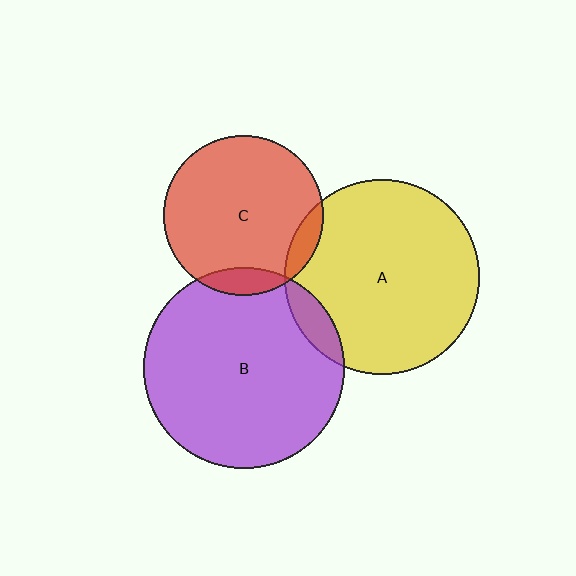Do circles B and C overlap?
Yes.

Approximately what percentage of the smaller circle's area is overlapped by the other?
Approximately 10%.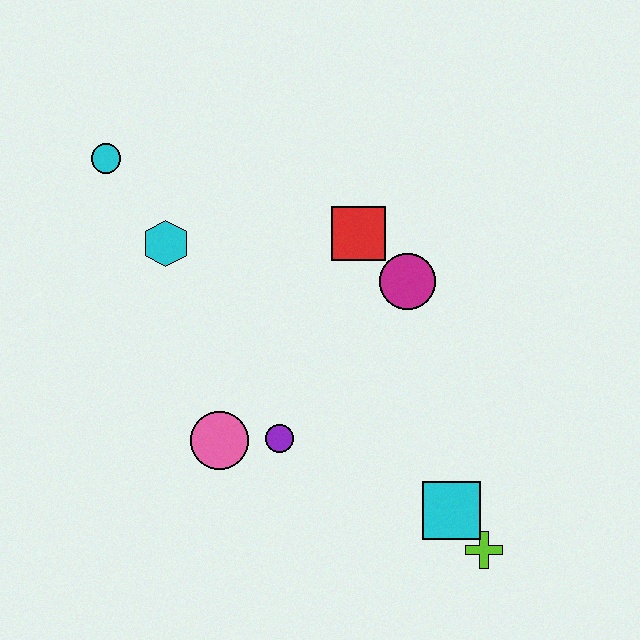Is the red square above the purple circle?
Yes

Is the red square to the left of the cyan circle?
No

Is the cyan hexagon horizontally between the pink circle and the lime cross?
No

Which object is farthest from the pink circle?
The cyan circle is farthest from the pink circle.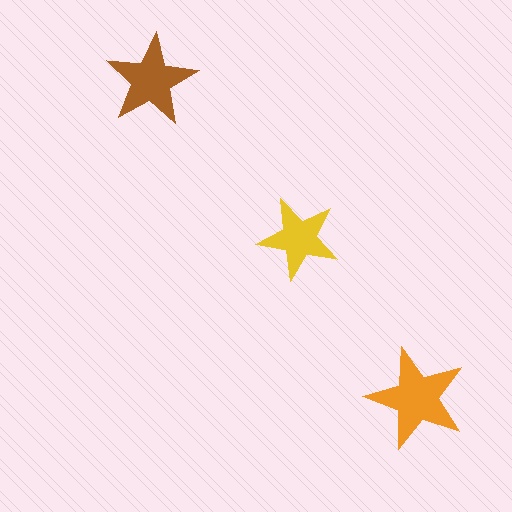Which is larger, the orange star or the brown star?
The orange one.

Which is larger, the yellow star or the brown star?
The brown one.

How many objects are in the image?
There are 3 objects in the image.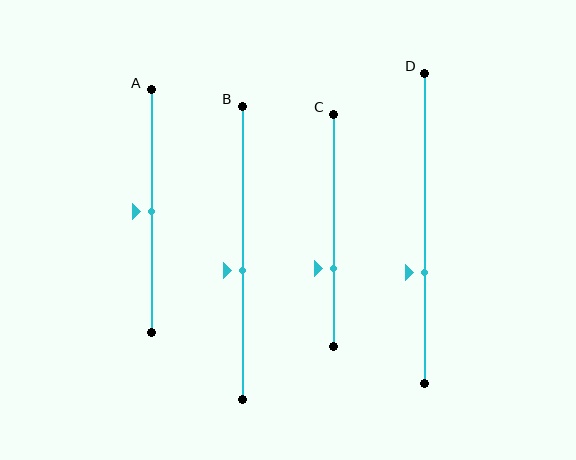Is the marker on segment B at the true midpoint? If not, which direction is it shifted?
No, the marker on segment B is shifted downward by about 6% of the segment length.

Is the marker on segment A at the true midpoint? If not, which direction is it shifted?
Yes, the marker on segment A is at the true midpoint.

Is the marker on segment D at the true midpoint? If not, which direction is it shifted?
No, the marker on segment D is shifted downward by about 14% of the segment length.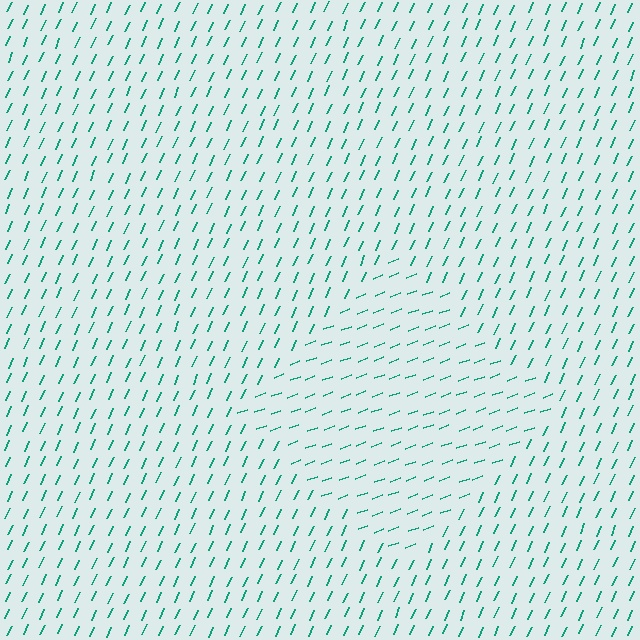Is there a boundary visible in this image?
Yes, there is a texture boundary formed by a change in line orientation.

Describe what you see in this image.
The image is filled with small teal line segments. A diamond region in the image has lines oriented differently from the surrounding lines, creating a visible texture boundary.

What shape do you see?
I see a diamond.